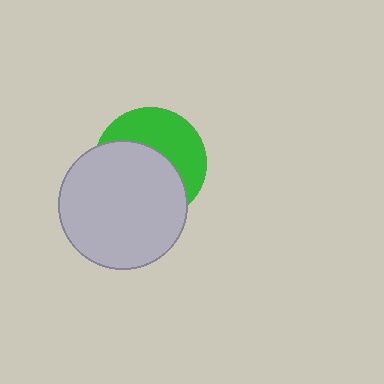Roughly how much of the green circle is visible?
A small part of it is visible (roughly 43%).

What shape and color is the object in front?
The object in front is a light gray circle.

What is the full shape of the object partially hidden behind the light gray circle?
The partially hidden object is a green circle.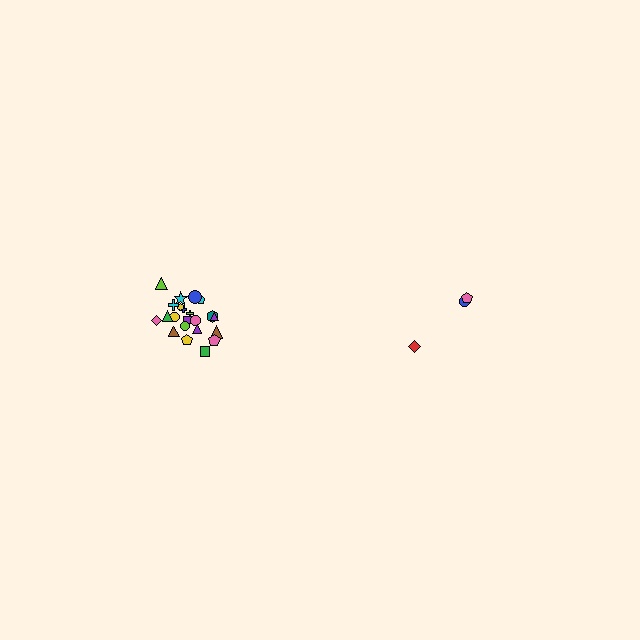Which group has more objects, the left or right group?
The left group.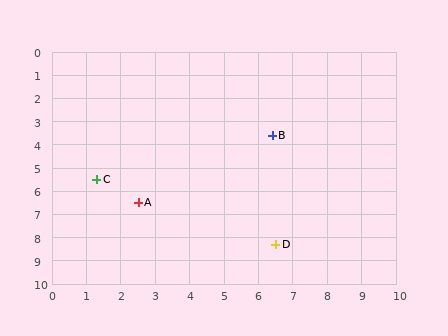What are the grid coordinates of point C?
Point C is at approximately (1.3, 5.5).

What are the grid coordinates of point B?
Point B is at approximately (6.4, 3.6).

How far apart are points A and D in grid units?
Points A and D are about 4.4 grid units apart.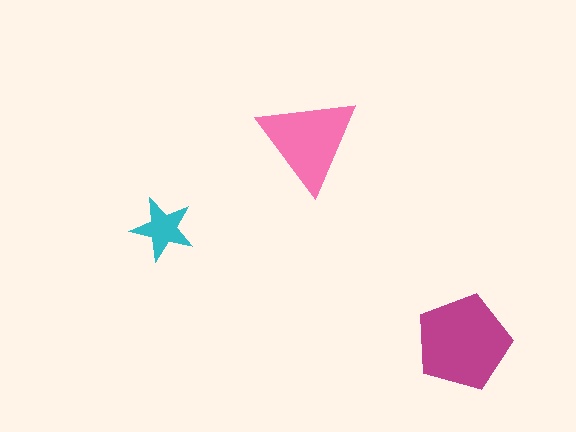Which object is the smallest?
The cyan star.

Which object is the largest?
The magenta pentagon.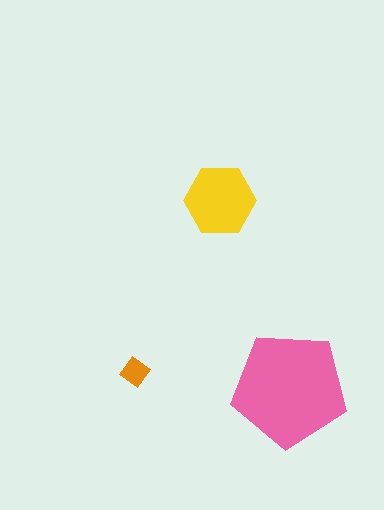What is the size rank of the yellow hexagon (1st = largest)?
2nd.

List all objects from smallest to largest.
The orange diamond, the yellow hexagon, the pink pentagon.